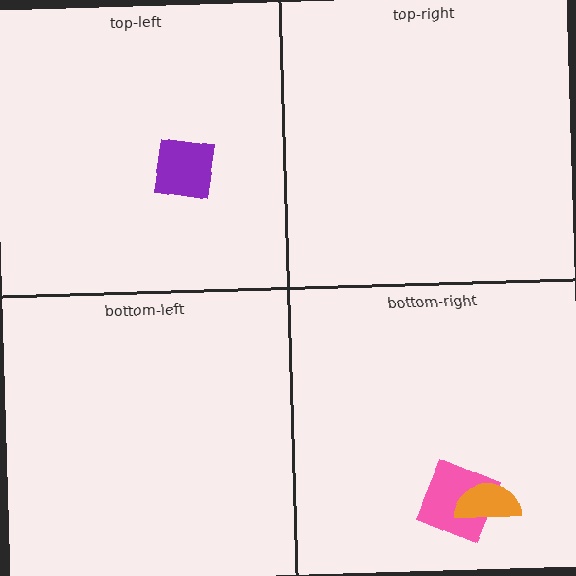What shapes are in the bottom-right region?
The pink square, the orange semicircle.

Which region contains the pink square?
The bottom-right region.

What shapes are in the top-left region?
The purple square.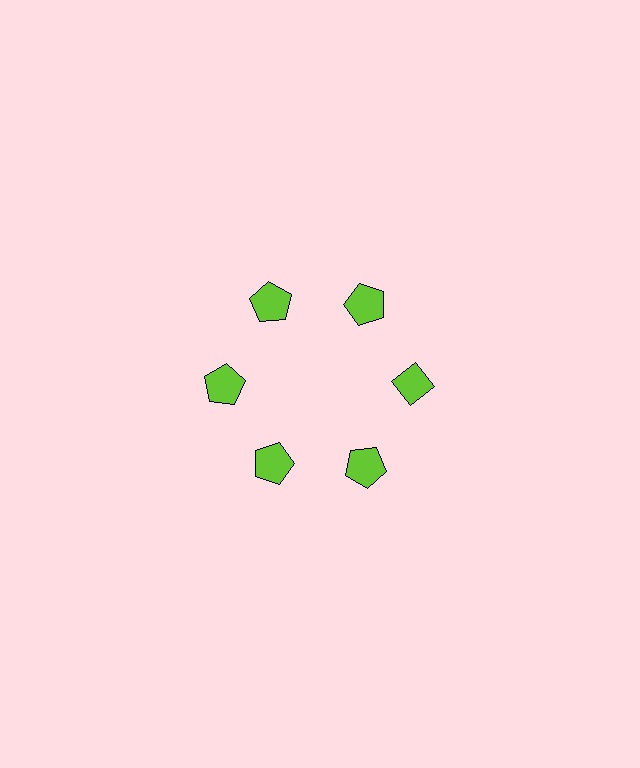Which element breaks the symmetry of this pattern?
The lime diamond at roughly the 3 o'clock position breaks the symmetry. All other shapes are lime pentagons.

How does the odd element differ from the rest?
It has a different shape: diamond instead of pentagon.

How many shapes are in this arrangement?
There are 6 shapes arranged in a ring pattern.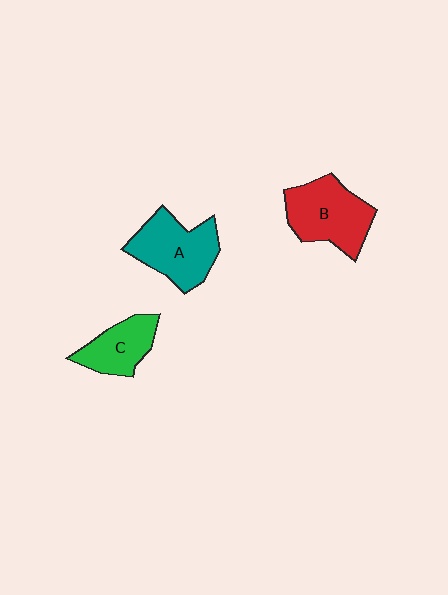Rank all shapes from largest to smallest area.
From largest to smallest: B (red), A (teal), C (green).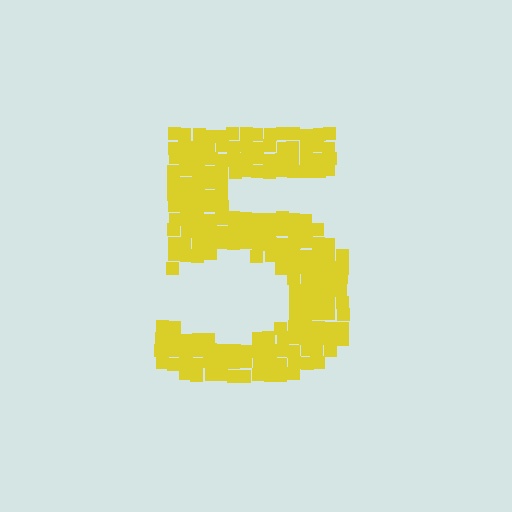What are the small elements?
The small elements are squares.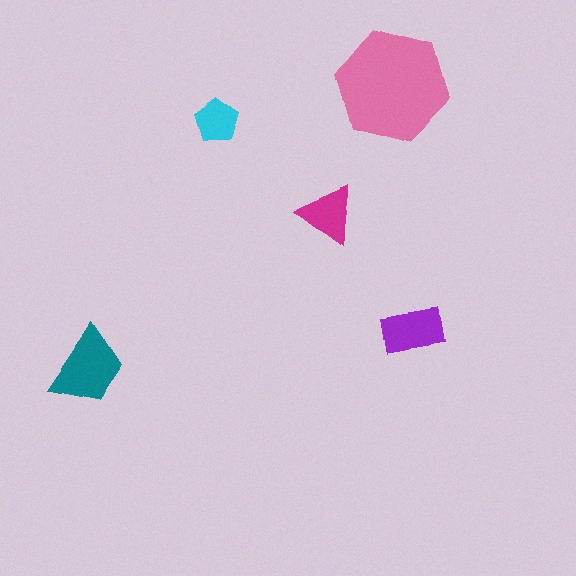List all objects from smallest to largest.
The cyan pentagon, the magenta triangle, the purple rectangle, the teal trapezoid, the pink hexagon.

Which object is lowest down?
The teal trapezoid is bottommost.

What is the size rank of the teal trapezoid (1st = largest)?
2nd.